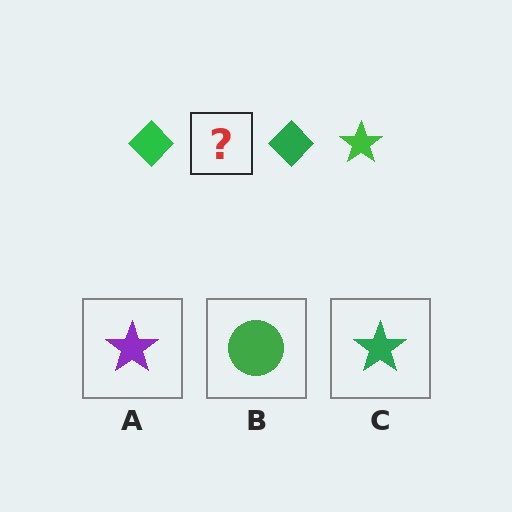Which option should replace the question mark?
Option C.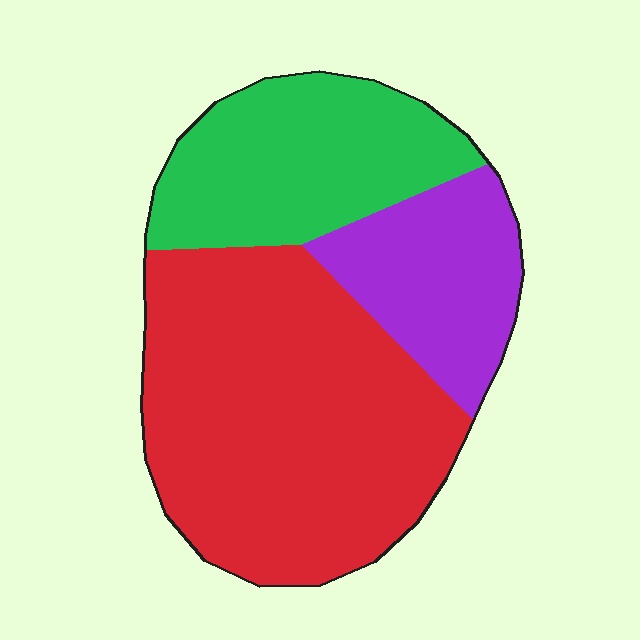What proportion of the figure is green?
Green takes up about one quarter (1/4) of the figure.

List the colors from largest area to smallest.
From largest to smallest: red, green, purple.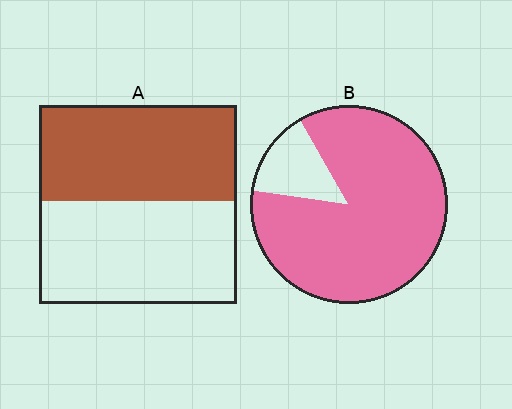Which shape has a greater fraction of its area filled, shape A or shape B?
Shape B.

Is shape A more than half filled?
Roughly half.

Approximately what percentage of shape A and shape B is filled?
A is approximately 50% and B is approximately 85%.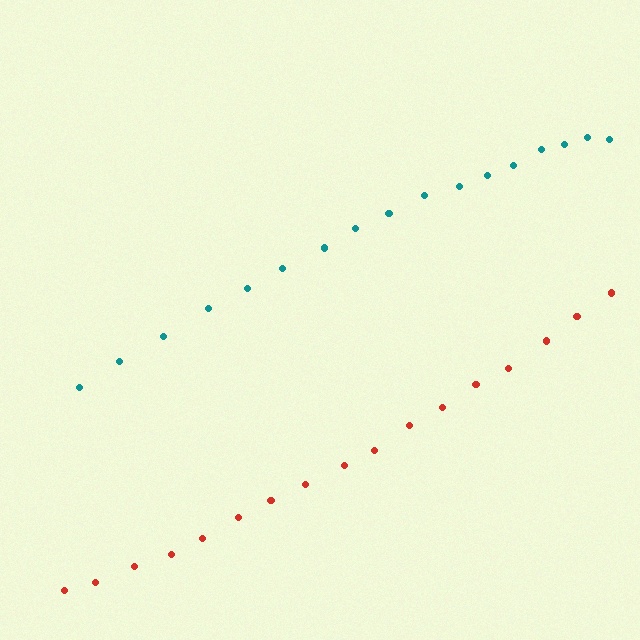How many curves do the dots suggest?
There are 2 distinct paths.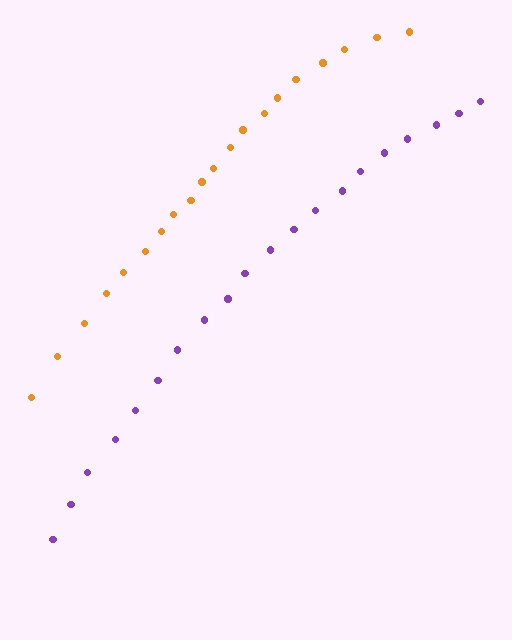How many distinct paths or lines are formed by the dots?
There are 2 distinct paths.